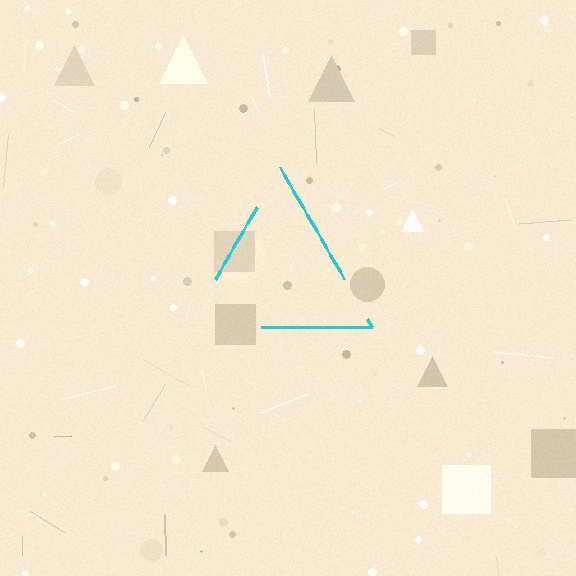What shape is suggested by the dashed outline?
The dashed outline suggests a triangle.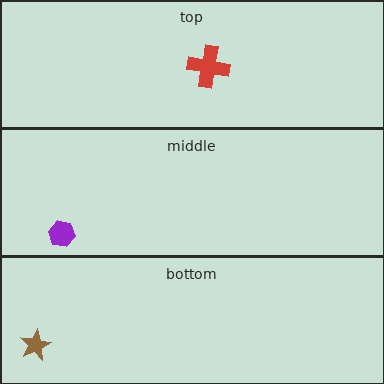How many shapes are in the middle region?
1.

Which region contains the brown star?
The bottom region.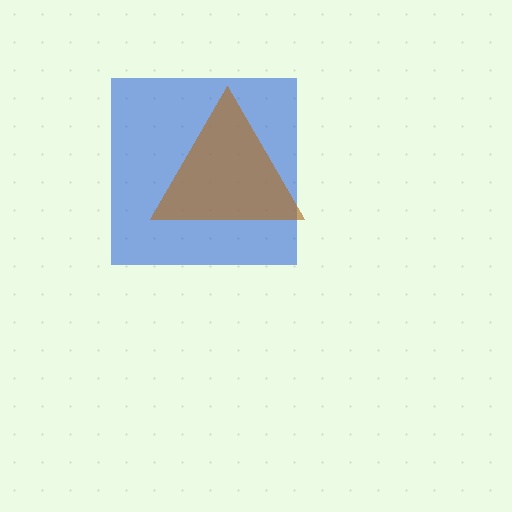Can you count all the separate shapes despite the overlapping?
Yes, there are 2 separate shapes.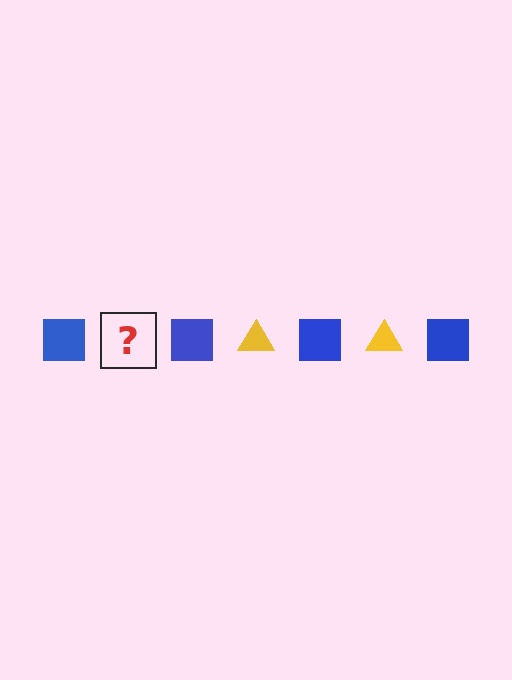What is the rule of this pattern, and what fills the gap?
The rule is that the pattern alternates between blue square and yellow triangle. The gap should be filled with a yellow triangle.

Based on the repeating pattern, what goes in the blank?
The blank should be a yellow triangle.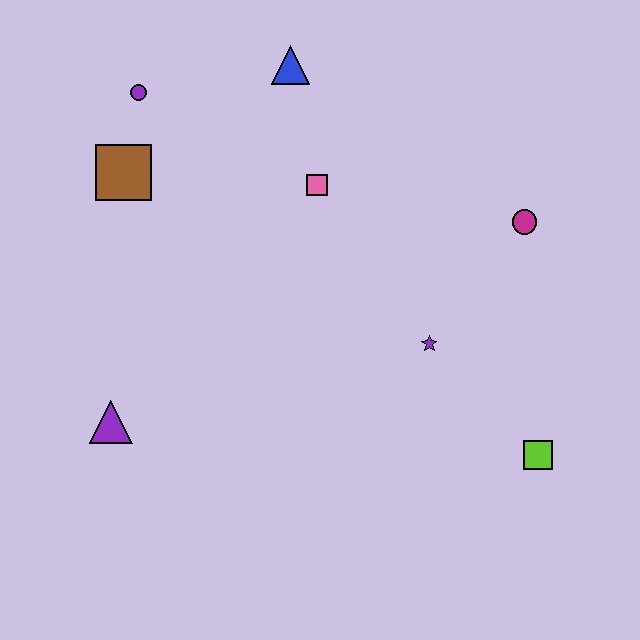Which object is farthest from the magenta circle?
The purple triangle is farthest from the magenta circle.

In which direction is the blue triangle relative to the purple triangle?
The blue triangle is above the purple triangle.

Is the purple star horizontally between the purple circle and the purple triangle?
No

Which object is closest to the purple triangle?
The brown square is closest to the purple triangle.